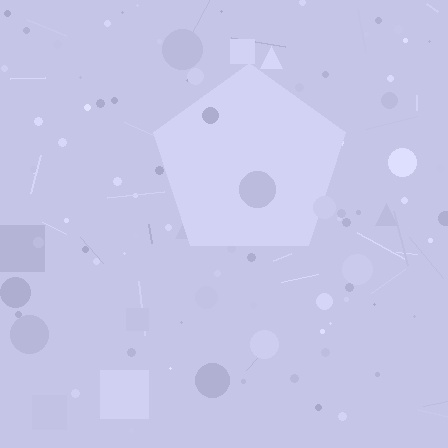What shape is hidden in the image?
A pentagon is hidden in the image.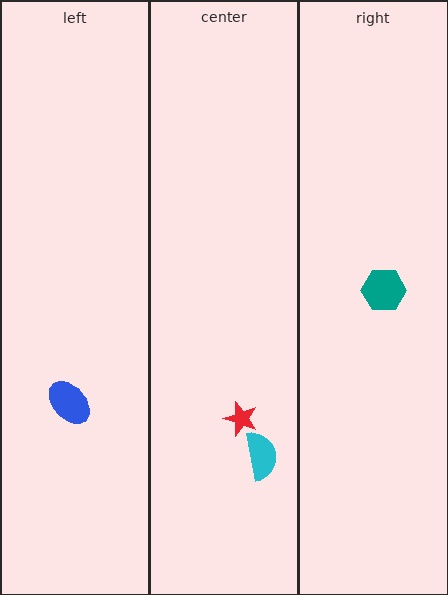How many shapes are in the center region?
2.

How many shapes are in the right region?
1.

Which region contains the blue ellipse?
The left region.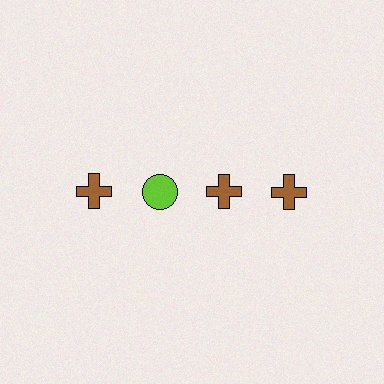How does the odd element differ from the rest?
It differs in both color (lime instead of brown) and shape (circle instead of cross).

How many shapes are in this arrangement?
There are 4 shapes arranged in a grid pattern.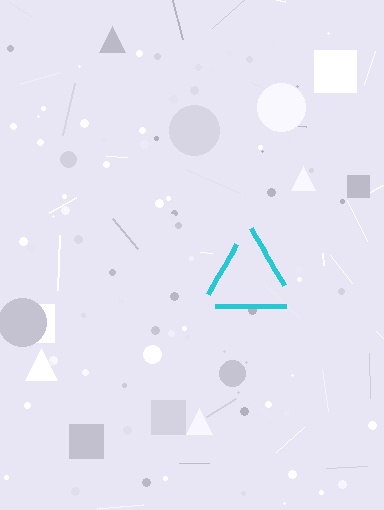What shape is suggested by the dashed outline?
The dashed outline suggests a triangle.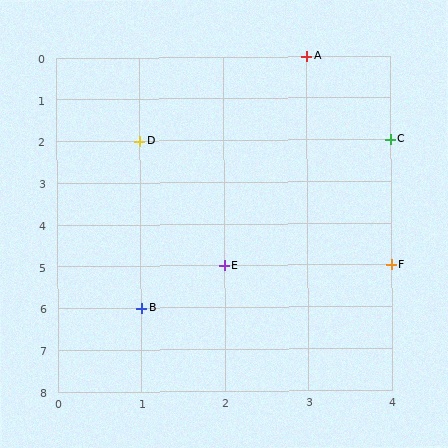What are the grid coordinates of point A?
Point A is at grid coordinates (3, 0).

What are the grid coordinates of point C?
Point C is at grid coordinates (4, 2).